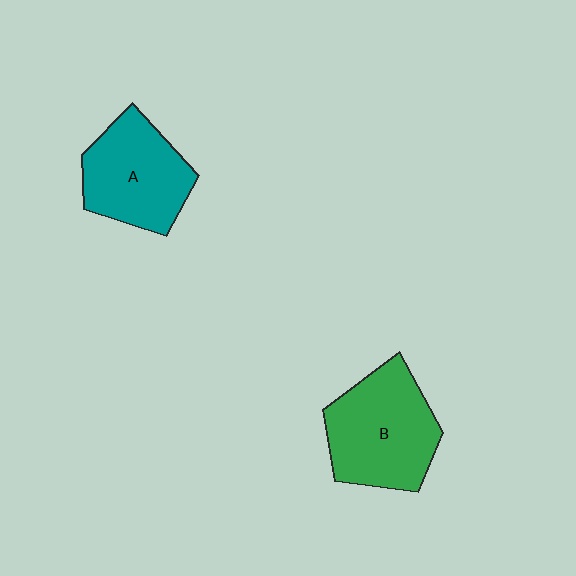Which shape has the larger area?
Shape B (green).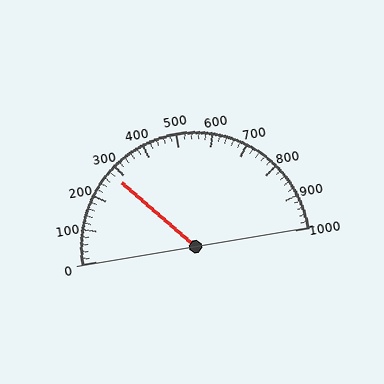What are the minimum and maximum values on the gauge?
The gauge ranges from 0 to 1000.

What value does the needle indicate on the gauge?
The needle indicates approximately 280.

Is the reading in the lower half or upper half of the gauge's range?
The reading is in the lower half of the range (0 to 1000).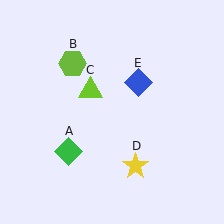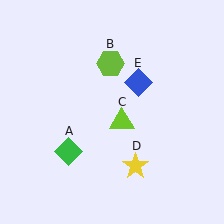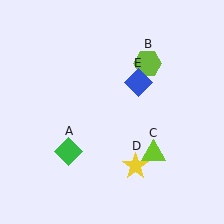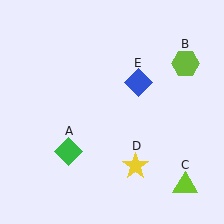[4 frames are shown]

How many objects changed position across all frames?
2 objects changed position: lime hexagon (object B), lime triangle (object C).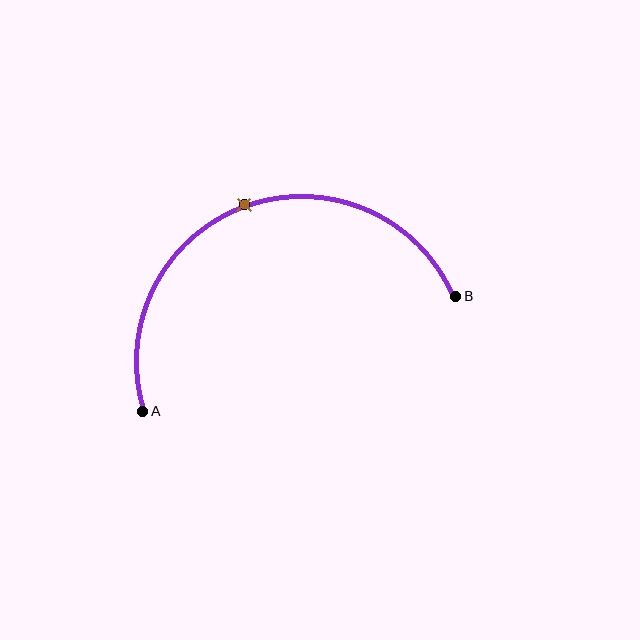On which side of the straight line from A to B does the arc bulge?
The arc bulges above the straight line connecting A and B.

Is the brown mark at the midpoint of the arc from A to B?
Yes. The brown mark lies on the arc at equal arc-length from both A and B — it is the arc midpoint.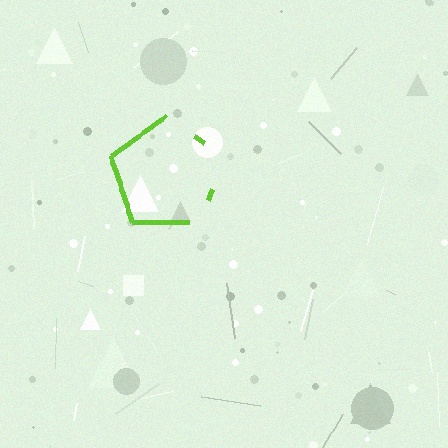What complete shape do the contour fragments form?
The contour fragments form a pentagon.